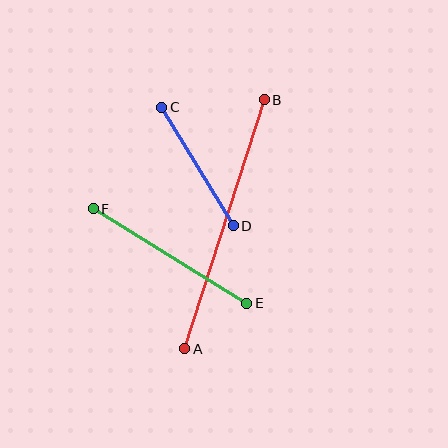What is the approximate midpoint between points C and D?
The midpoint is at approximately (197, 167) pixels.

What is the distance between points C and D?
The distance is approximately 139 pixels.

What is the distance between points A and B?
The distance is approximately 261 pixels.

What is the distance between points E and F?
The distance is approximately 180 pixels.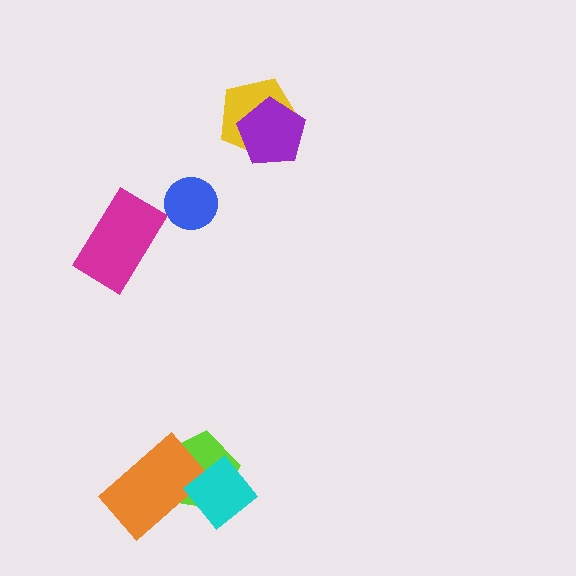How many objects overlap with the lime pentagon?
2 objects overlap with the lime pentagon.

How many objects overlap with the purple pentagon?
1 object overlaps with the purple pentagon.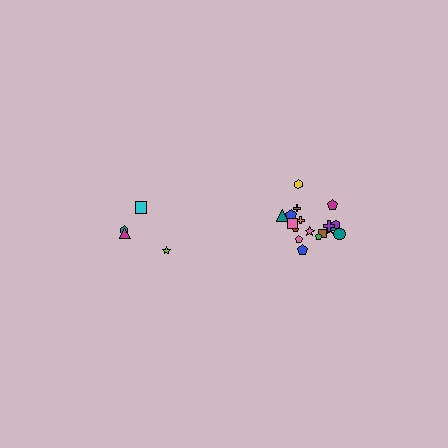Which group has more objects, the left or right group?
The right group.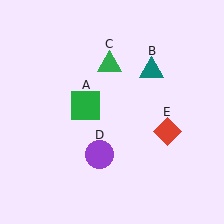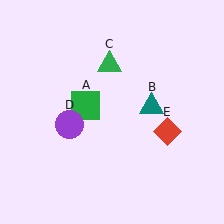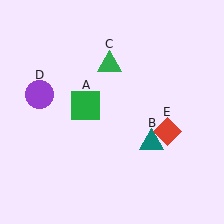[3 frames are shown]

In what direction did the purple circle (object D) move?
The purple circle (object D) moved up and to the left.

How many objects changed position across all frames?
2 objects changed position: teal triangle (object B), purple circle (object D).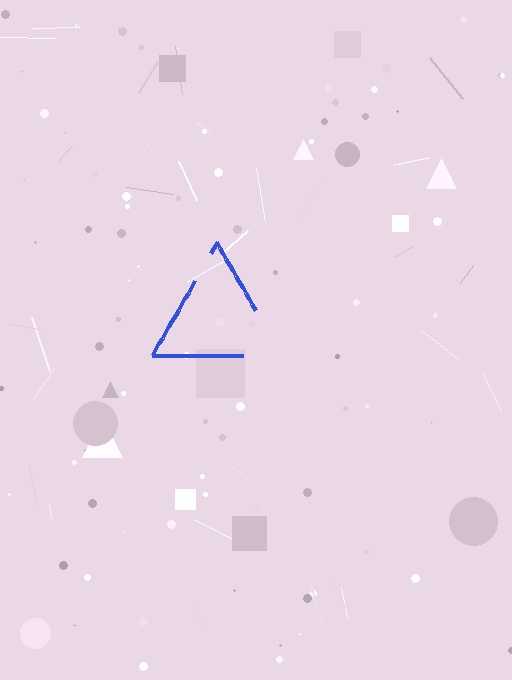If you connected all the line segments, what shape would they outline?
They would outline a triangle.